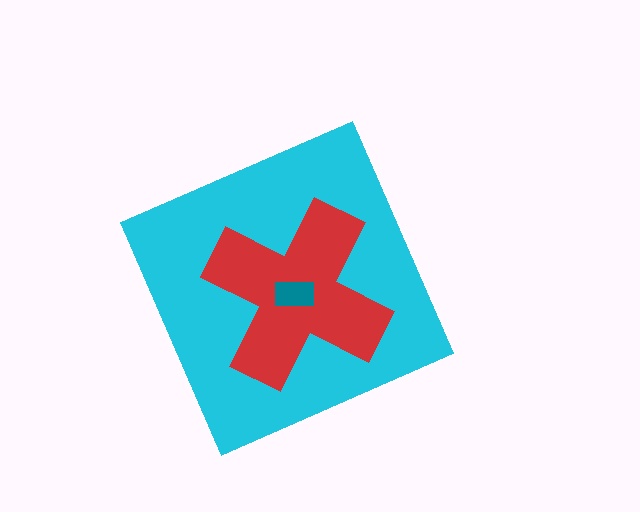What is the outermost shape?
The cyan diamond.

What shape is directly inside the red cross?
The teal rectangle.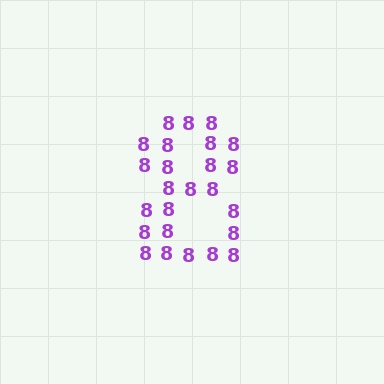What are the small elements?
The small elements are digit 8's.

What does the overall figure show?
The overall figure shows the digit 8.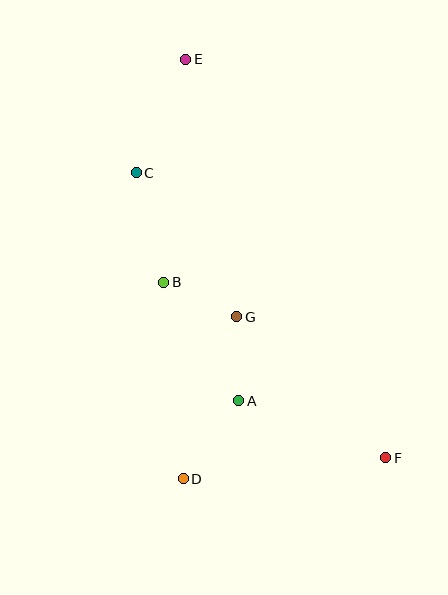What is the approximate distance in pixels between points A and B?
The distance between A and B is approximately 140 pixels.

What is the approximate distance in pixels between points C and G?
The distance between C and G is approximately 176 pixels.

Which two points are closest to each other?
Points B and G are closest to each other.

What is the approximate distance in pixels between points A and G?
The distance between A and G is approximately 84 pixels.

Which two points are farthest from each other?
Points E and F are farthest from each other.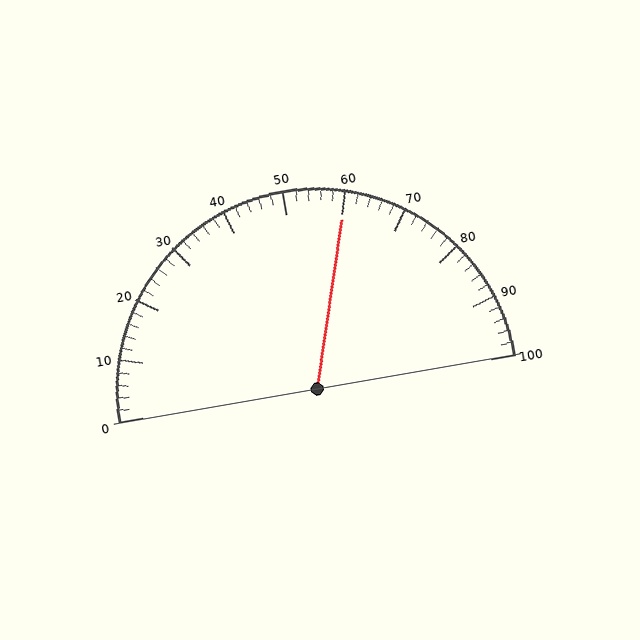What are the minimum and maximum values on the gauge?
The gauge ranges from 0 to 100.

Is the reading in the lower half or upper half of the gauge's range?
The reading is in the upper half of the range (0 to 100).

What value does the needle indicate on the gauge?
The needle indicates approximately 60.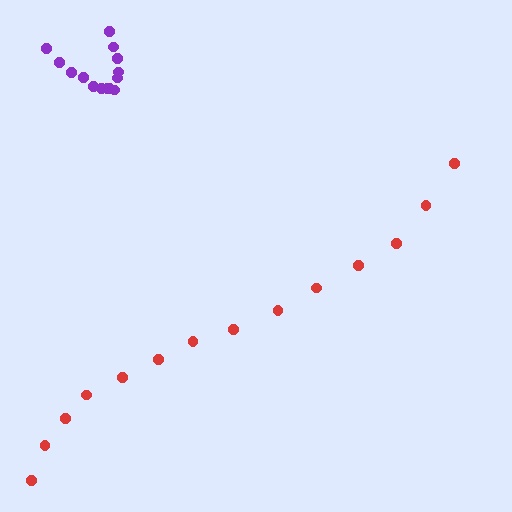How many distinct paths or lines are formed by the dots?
There are 2 distinct paths.